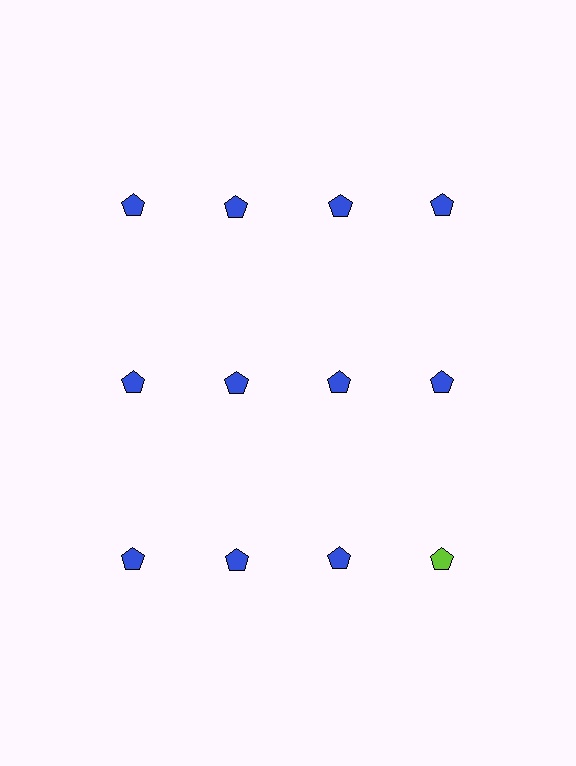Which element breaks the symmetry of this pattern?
The lime pentagon in the third row, second from right column breaks the symmetry. All other shapes are blue pentagons.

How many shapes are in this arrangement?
There are 12 shapes arranged in a grid pattern.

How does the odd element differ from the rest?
It has a different color: lime instead of blue.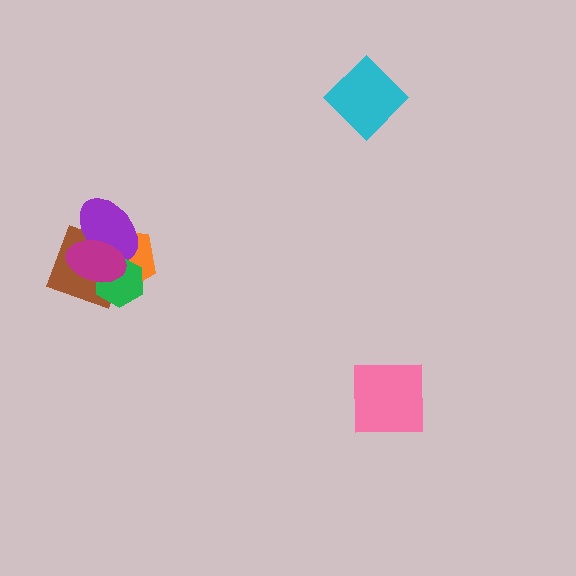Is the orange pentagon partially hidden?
Yes, it is partially covered by another shape.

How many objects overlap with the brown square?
4 objects overlap with the brown square.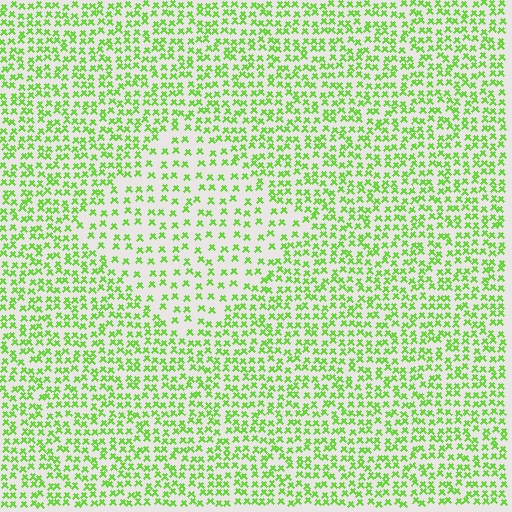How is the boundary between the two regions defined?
The boundary is defined by a change in element density (approximately 1.8x ratio). All elements are the same color, size, and shape.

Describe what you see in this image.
The image contains small lime elements arranged at two different densities. A diamond-shaped region is visible where the elements are less densely packed than the surrounding area.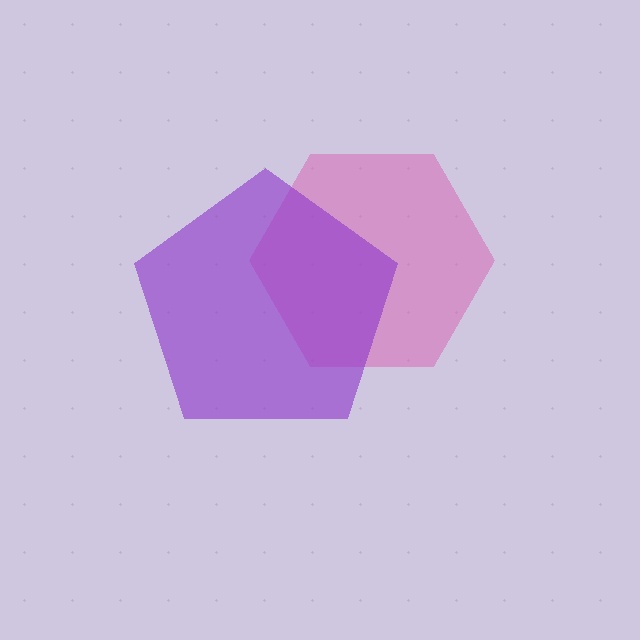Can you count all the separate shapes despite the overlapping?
Yes, there are 2 separate shapes.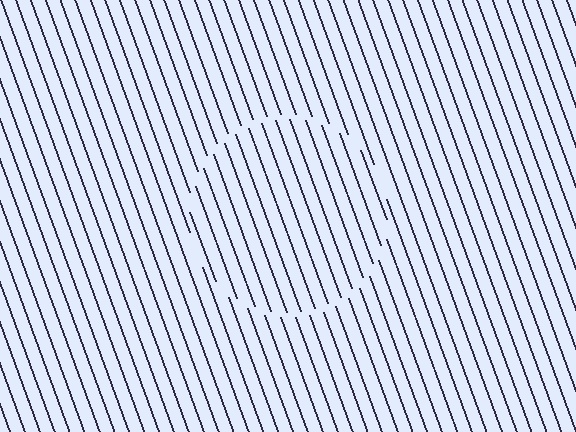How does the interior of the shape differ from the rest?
The interior of the shape contains the same grating, shifted by half a period — the contour is defined by the phase discontinuity where line-ends from the inner and outer gratings abut.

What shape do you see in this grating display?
An illusory circle. The interior of the shape contains the same grating, shifted by half a period — the contour is defined by the phase discontinuity where line-ends from the inner and outer gratings abut.